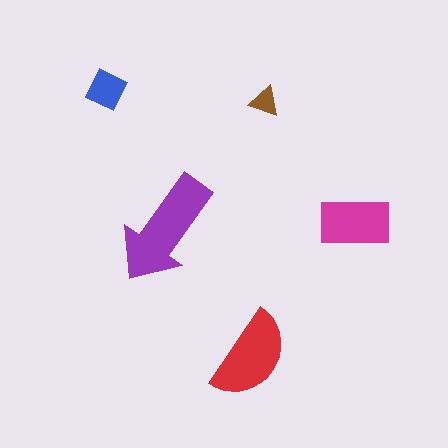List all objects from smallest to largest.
The brown triangle, the blue diamond, the magenta rectangle, the red semicircle, the purple arrow.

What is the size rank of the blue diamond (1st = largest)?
4th.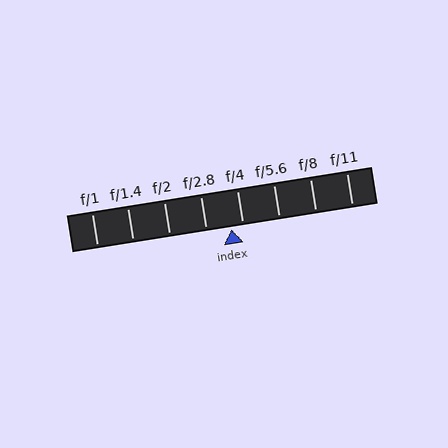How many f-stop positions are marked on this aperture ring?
There are 8 f-stop positions marked.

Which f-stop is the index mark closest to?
The index mark is closest to f/4.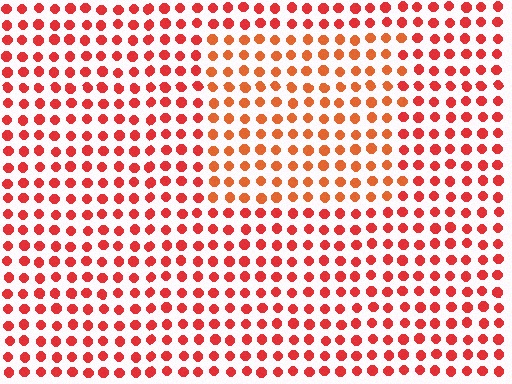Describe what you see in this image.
The image is filled with small red elements in a uniform arrangement. A rectangle-shaped region is visible where the elements are tinted to a slightly different hue, forming a subtle color boundary.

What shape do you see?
I see a rectangle.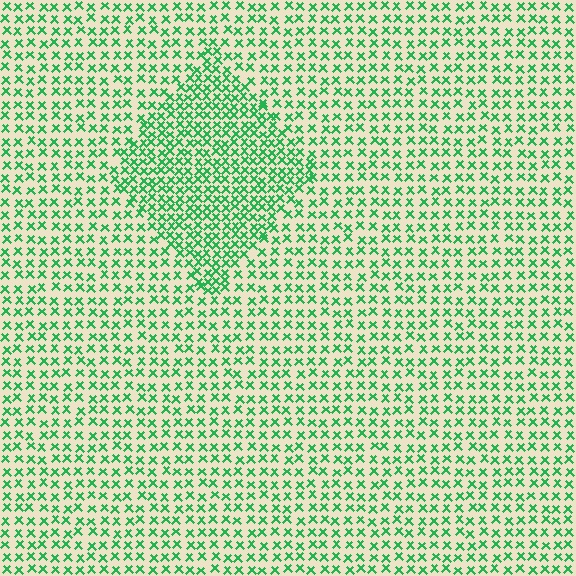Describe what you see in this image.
The image contains small green elements arranged at two different densities. A diamond-shaped region is visible where the elements are more densely packed than the surrounding area.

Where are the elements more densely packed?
The elements are more densely packed inside the diamond boundary.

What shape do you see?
I see a diamond.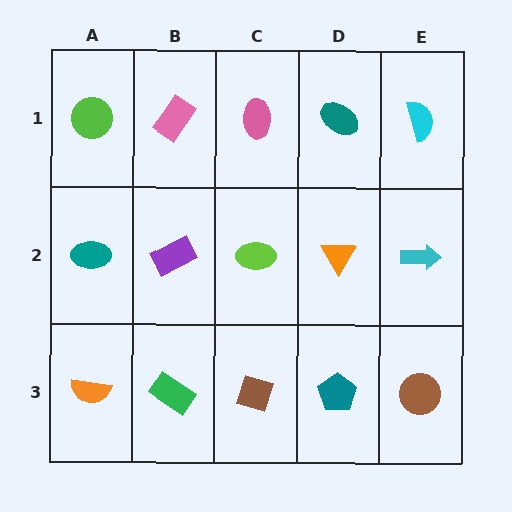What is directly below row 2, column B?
A green rectangle.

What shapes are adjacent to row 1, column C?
A lime ellipse (row 2, column C), a pink rectangle (row 1, column B), a teal ellipse (row 1, column D).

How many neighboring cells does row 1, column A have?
2.